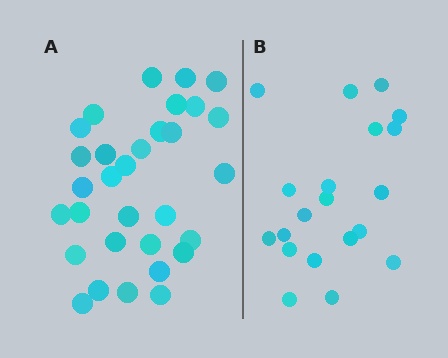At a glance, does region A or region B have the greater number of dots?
Region A (the left region) has more dots.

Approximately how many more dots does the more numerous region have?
Region A has roughly 12 or so more dots than region B.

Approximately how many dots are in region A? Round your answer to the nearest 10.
About 30 dots. (The exact count is 31, which rounds to 30.)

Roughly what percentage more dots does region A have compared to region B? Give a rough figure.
About 55% more.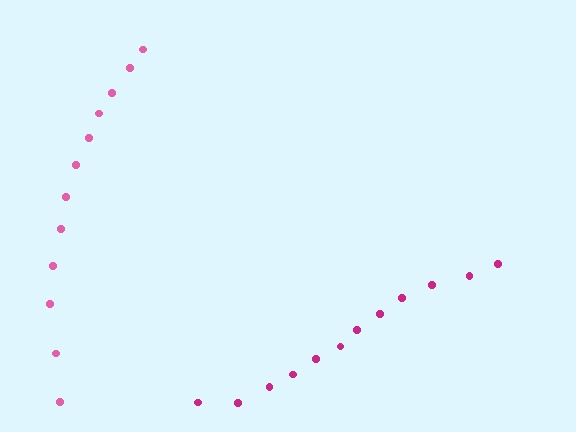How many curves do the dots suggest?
There are 2 distinct paths.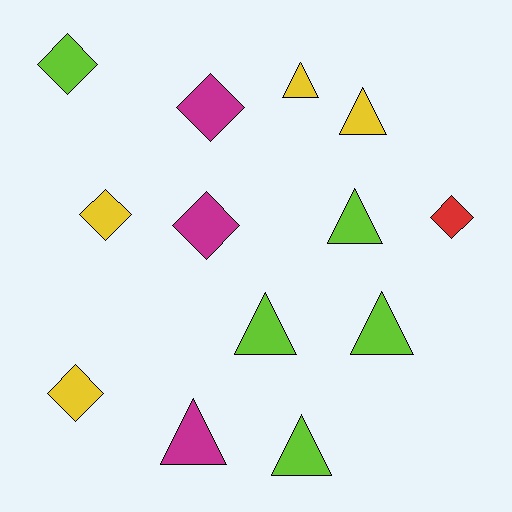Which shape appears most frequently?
Triangle, with 7 objects.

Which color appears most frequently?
Lime, with 5 objects.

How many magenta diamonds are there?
There are 2 magenta diamonds.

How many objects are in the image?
There are 13 objects.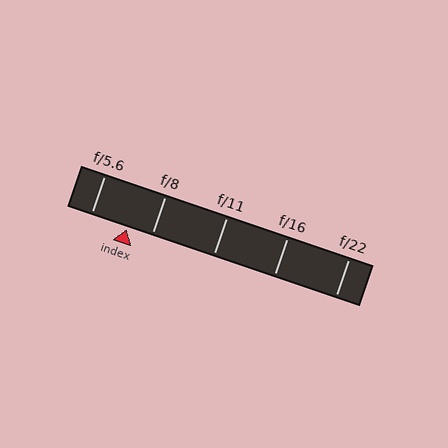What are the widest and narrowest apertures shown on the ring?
The widest aperture shown is f/5.6 and the narrowest is f/22.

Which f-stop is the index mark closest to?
The index mark is closest to f/8.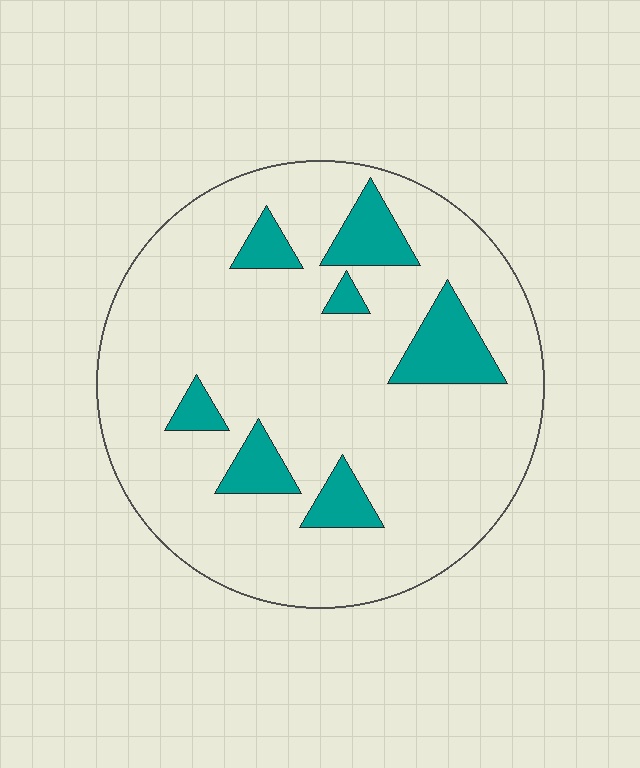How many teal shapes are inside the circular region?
7.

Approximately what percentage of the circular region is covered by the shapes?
Approximately 15%.